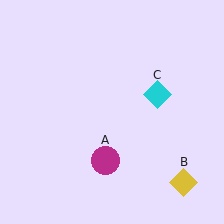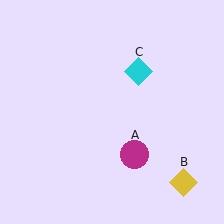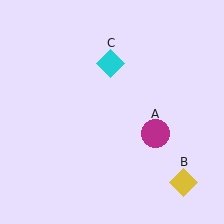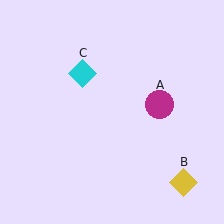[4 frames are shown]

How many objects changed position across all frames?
2 objects changed position: magenta circle (object A), cyan diamond (object C).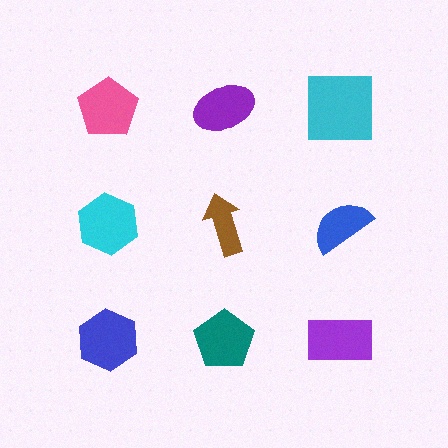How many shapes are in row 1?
3 shapes.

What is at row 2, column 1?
A cyan hexagon.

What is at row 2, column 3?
A blue semicircle.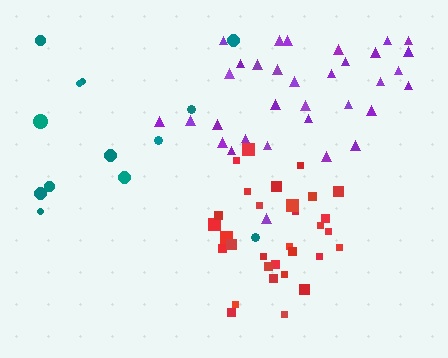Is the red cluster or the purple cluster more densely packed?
Red.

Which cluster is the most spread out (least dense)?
Teal.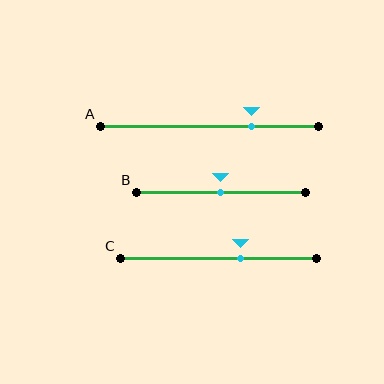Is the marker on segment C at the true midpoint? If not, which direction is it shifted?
No, the marker on segment C is shifted to the right by about 11% of the segment length.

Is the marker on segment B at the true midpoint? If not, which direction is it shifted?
Yes, the marker on segment B is at the true midpoint.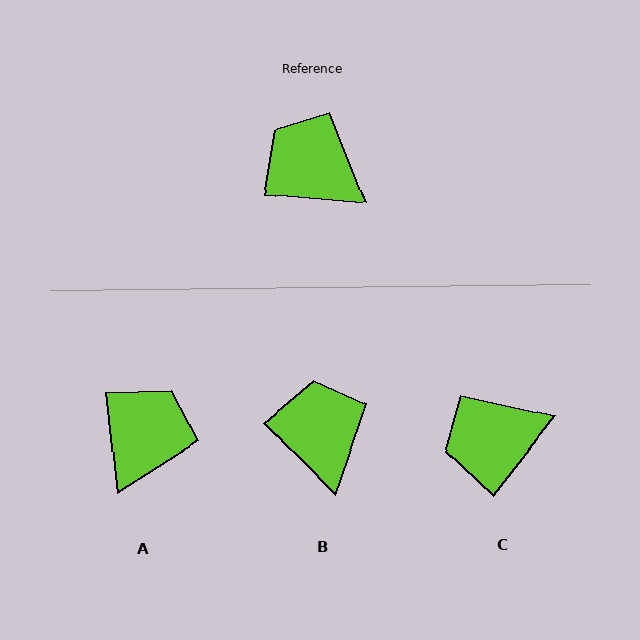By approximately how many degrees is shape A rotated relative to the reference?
Approximately 79 degrees clockwise.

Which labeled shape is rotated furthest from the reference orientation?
A, about 79 degrees away.